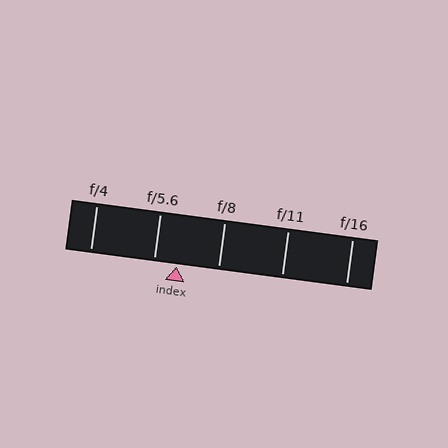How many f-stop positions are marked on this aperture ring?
There are 5 f-stop positions marked.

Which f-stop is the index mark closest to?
The index mark is closest to f/5.6.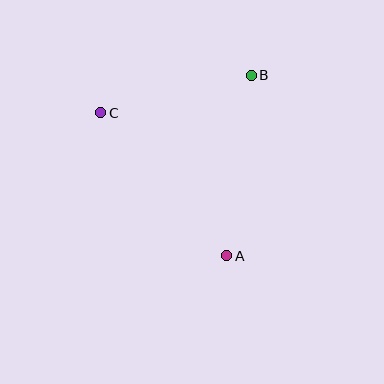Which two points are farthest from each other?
Points A and C are farthest from each other.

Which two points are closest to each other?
Points B and C are closest to each other.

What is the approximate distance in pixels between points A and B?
The distance between A and B is approximately 182 pixels.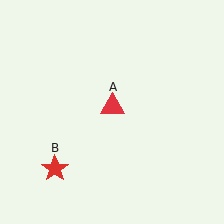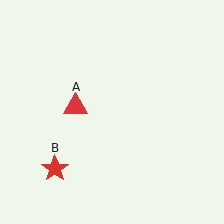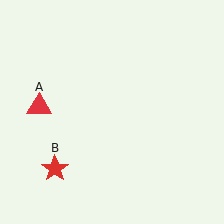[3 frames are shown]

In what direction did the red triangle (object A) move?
The red triangle (object A) moved left.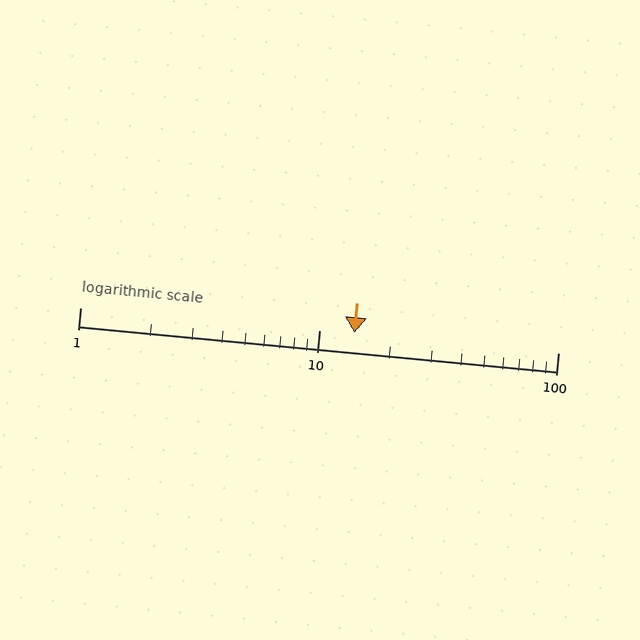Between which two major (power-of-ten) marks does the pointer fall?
The pointer is between 10 and 100.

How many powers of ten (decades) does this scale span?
The scale spans 2 decades, from 1 to 100.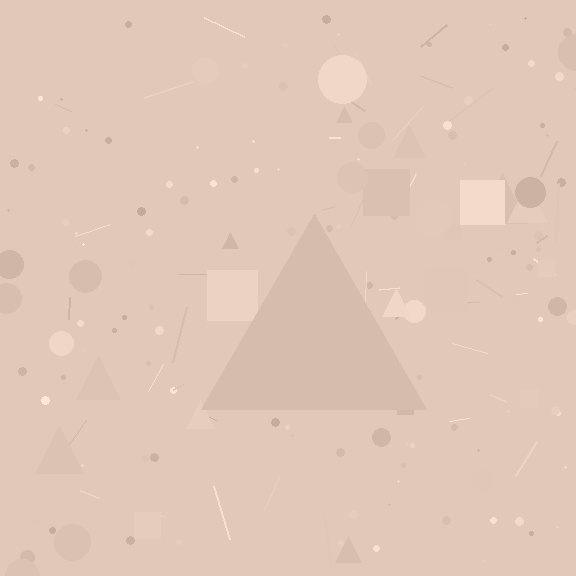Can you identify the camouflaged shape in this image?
The camouflaged shape is a triangle.